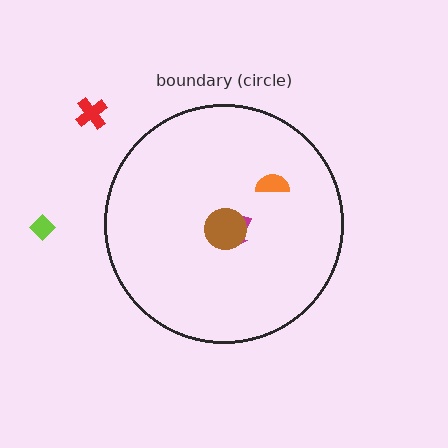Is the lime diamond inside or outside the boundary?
Outside.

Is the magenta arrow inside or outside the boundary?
Inside.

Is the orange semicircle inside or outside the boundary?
Inside.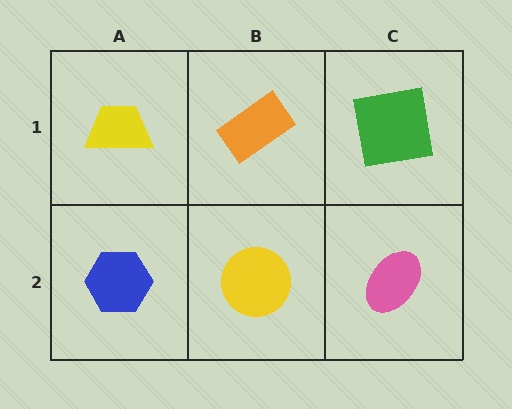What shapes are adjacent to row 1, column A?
A blue hexagon (row 2, column A), an orange rectangle (row 1, column B).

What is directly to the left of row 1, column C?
An orange rectangle.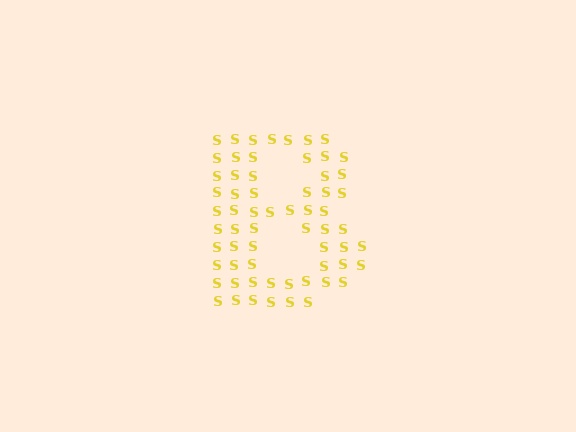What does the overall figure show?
The overall figure shows the letter B.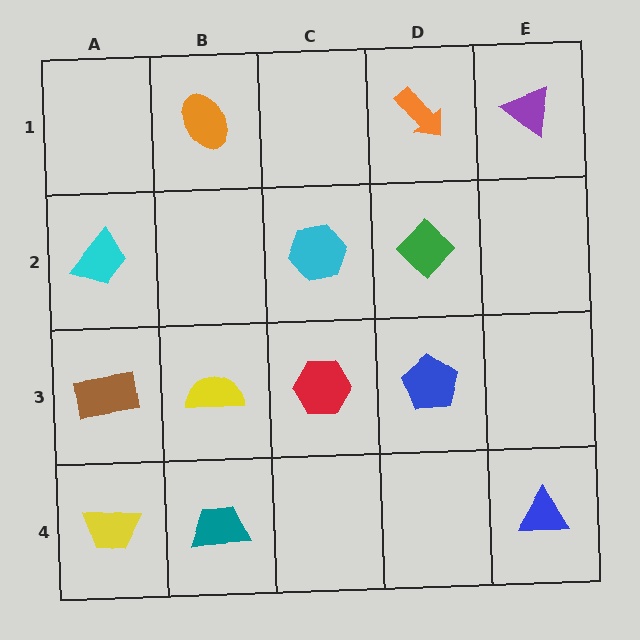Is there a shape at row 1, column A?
No, that cell is empty.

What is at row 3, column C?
A red hexagon.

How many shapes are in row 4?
3 shapes.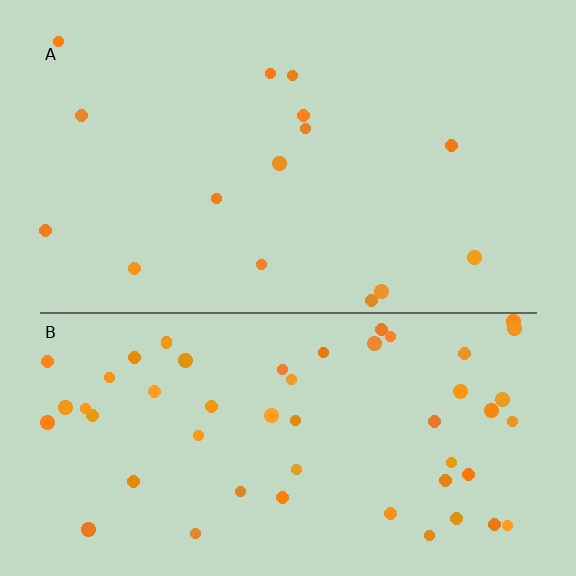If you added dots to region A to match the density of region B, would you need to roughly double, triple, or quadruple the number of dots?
Approximately quadruple.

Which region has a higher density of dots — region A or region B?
B (the bottom).